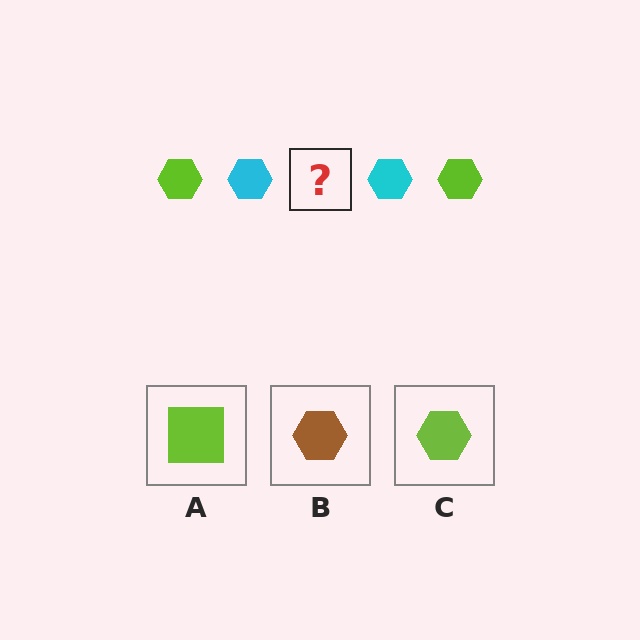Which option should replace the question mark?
Option C.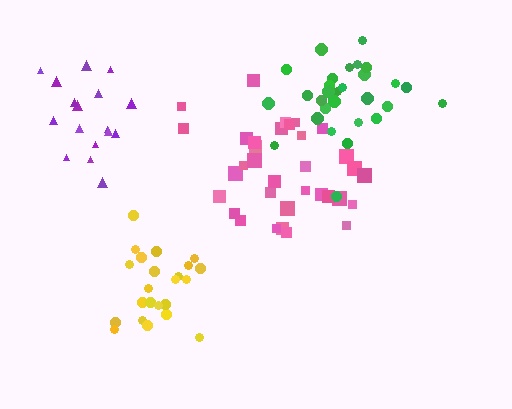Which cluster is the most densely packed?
Purple.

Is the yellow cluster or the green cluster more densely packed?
Yellow.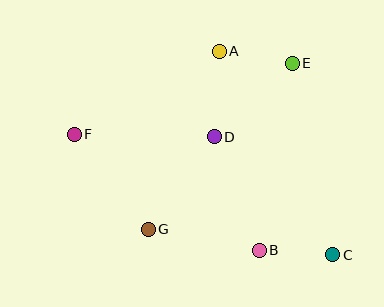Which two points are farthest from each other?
Points C and F are farthest from each other.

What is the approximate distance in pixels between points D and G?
The distance between D and G is approximately 114 pixels.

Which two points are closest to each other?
Points B and C are closest to each other.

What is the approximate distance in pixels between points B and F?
The distance between B and F is approximately 218 pixels.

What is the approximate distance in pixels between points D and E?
The distance between D and E is approximately 107 pixels.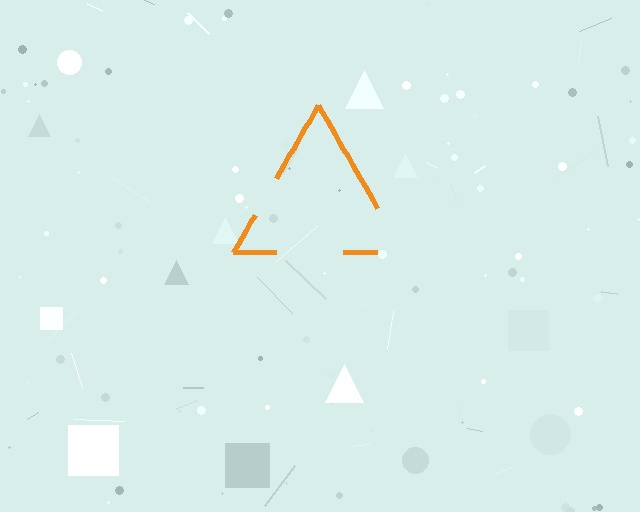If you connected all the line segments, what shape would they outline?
They would outline a triangle.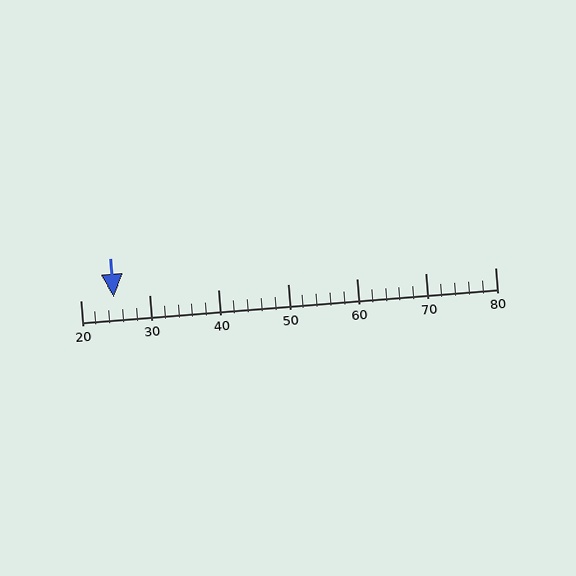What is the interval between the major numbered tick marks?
The major tick marks are spaced 10 units apart.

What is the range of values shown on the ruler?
The ruler shows values from 20 to 80.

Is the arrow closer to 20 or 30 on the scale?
The arrow is closer to 20.